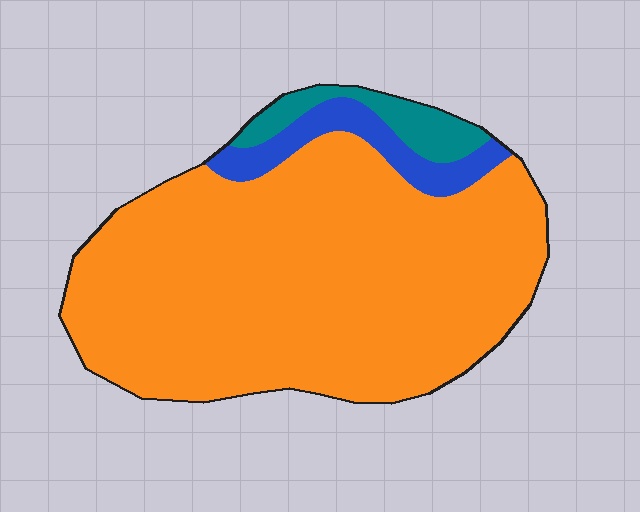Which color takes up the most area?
Orange, at roughly 85%.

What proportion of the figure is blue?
Blue takes up about one tenth (1/10) of the figure.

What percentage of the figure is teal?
Teal covers about 5% of the figure.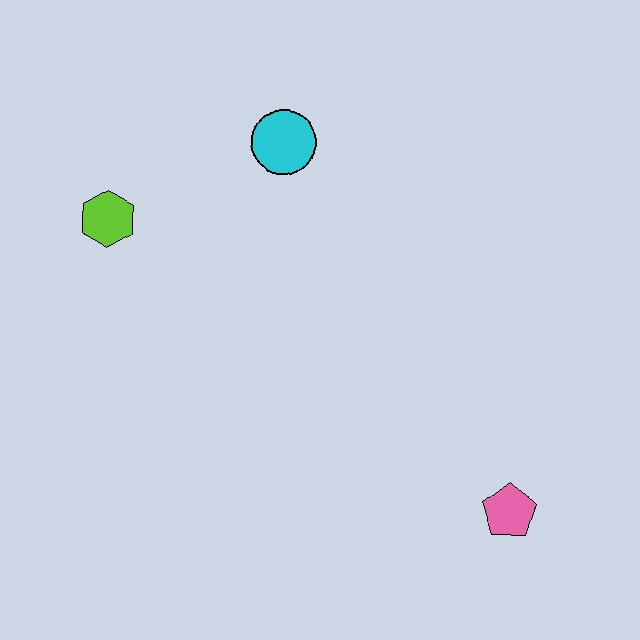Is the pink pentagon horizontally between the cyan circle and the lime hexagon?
No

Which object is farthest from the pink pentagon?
The lime hexagon is farthest from the pink pentagon.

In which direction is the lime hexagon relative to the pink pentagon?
The lime hexagon is to the left of the pink pentagon.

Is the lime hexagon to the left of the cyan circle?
Yes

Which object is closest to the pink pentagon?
The cyan circle is closest to the pink pentagon.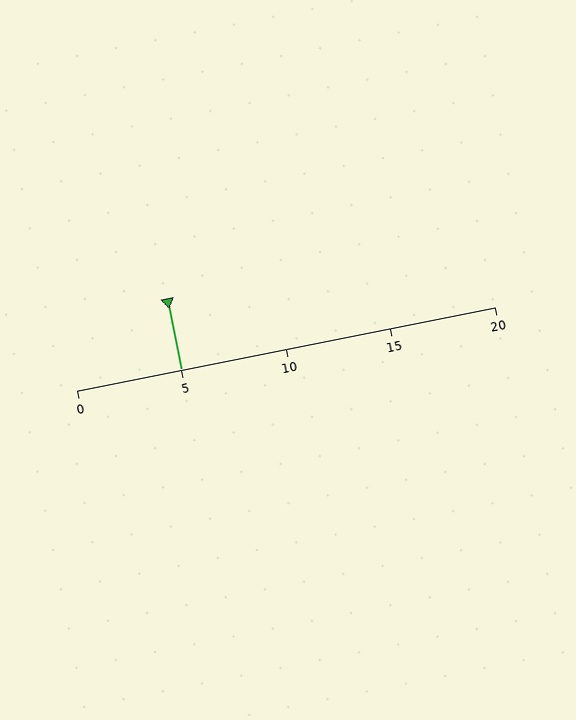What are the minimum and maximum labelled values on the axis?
The axis runs from 0 to 20.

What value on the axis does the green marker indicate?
The marker indicates approximately 5.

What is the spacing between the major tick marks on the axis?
The major ticks are spaced 5 apart.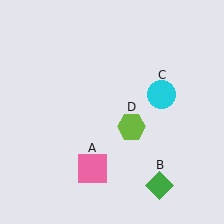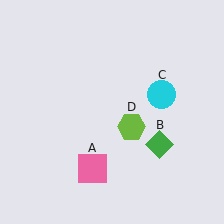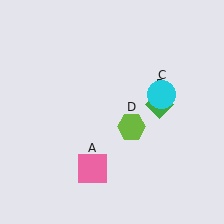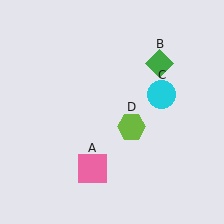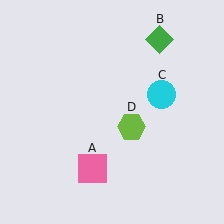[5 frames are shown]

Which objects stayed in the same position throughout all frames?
Pink square (object A) and cyan circle (object C) and lime hexagon (object D) remained stationary.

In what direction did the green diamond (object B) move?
The green diamond (object B) moved up.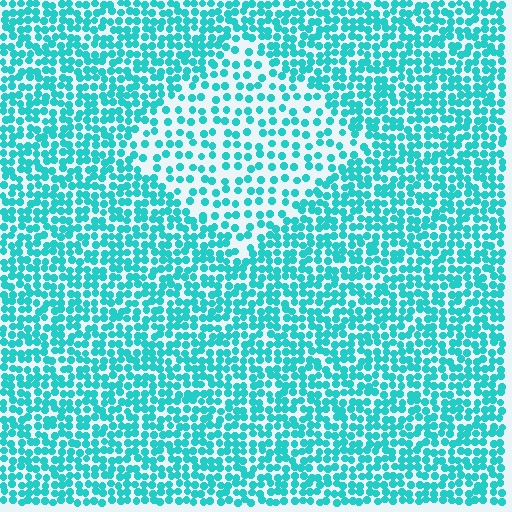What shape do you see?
I see a diamond.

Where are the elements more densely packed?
The elements are more densely packed outside the diamond boundary.